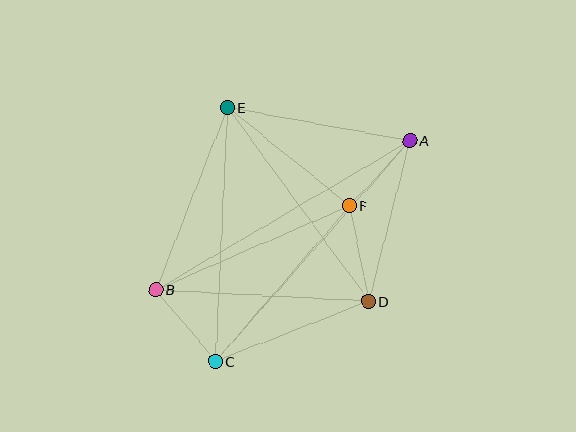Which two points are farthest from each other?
Points A and B are farthest from each other.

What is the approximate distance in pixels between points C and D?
The distance between C and D is approximately 164 pixels.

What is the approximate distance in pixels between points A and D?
The distance between A and D is approximately 166 pixels.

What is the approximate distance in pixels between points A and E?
The distance between A and E is approximately 186 pixels.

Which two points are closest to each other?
Points A and F are closest to each other.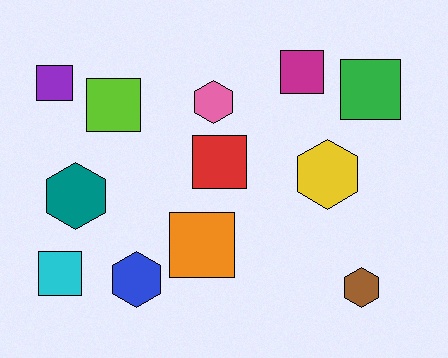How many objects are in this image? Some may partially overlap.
There are 12 objects.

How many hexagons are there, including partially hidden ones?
There are 5 hexagons.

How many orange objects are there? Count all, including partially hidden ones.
There is 1 orange object.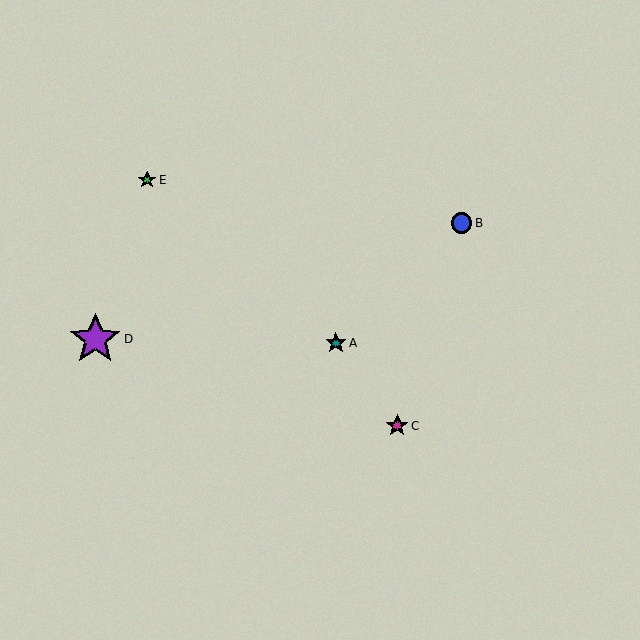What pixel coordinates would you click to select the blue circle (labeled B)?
Click at (462, 223) to select the blue circle B.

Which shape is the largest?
The purple star (labeled D) is the largest.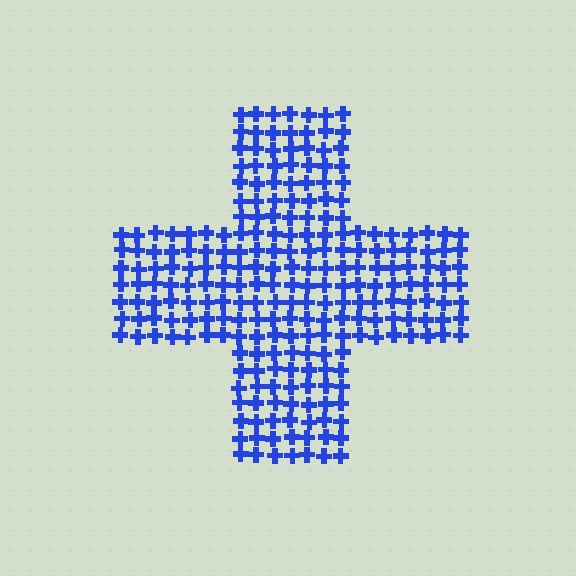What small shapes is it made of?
It is made of small crosses.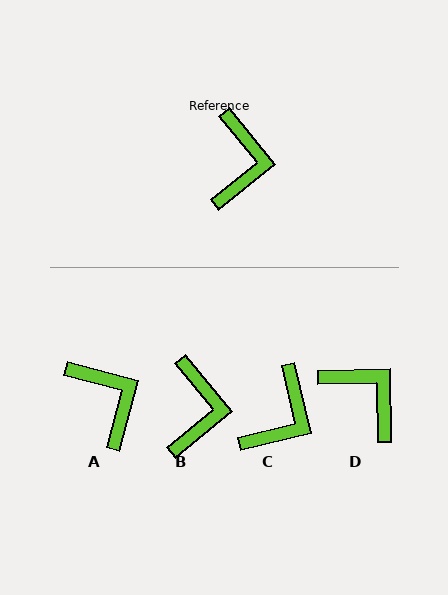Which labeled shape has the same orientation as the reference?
B.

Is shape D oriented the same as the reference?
No, it is off by about 52 degrees.